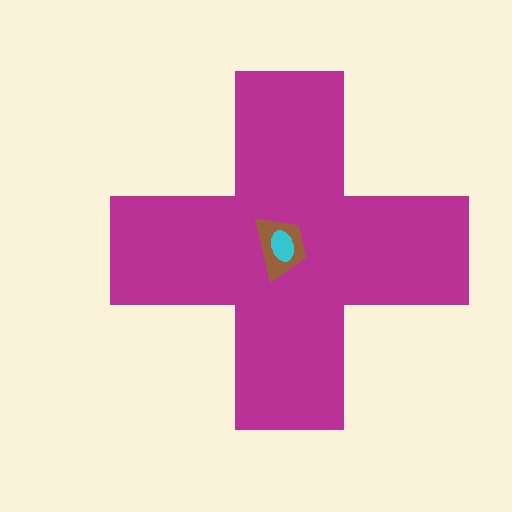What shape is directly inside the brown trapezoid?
The cyan ellipse.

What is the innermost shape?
The cyan ellipse.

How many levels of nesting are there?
3.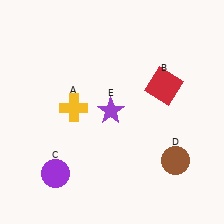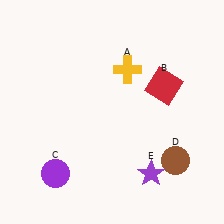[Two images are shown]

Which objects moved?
The objects that moved are: the yellow cross (A), the purple star (E).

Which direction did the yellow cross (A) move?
The yellow cross (A) moved right.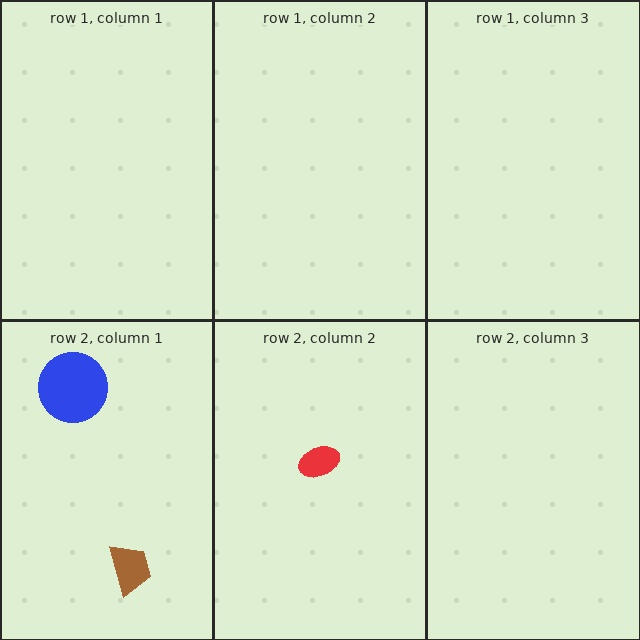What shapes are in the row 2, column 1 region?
The blue circle, the brown trapezoid.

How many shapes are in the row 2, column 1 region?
2.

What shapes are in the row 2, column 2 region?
The red ellipse.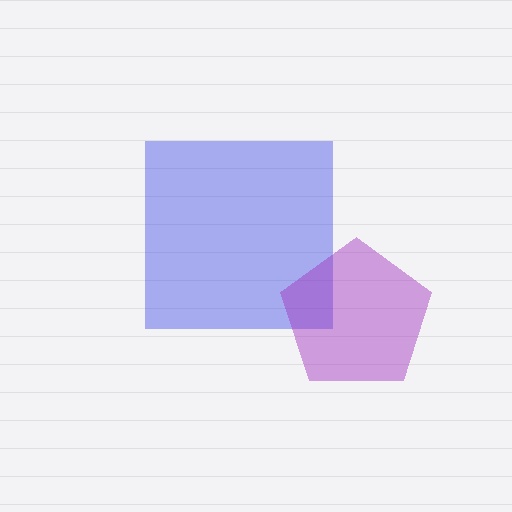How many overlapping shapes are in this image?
There are 2 overlapping shapes in the image.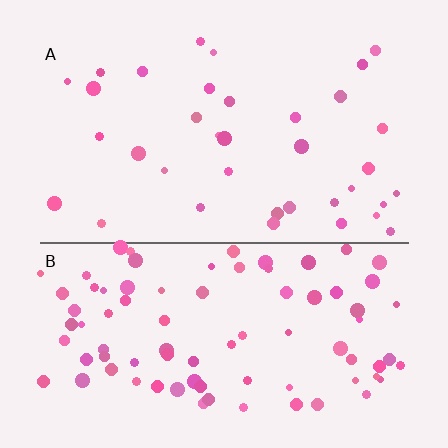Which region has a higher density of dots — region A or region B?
B (the bottom).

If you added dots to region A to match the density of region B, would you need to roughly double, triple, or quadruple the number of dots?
Approximately double.